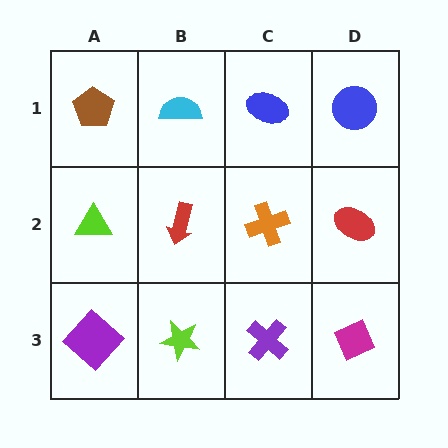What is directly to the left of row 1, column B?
A brown pentagon.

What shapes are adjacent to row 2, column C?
A blue ellipse (row 1, column C), a purple cross (row 3, column C), a red arrow (row 2, column B), a red ellipse (row 2, column D).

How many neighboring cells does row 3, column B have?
3.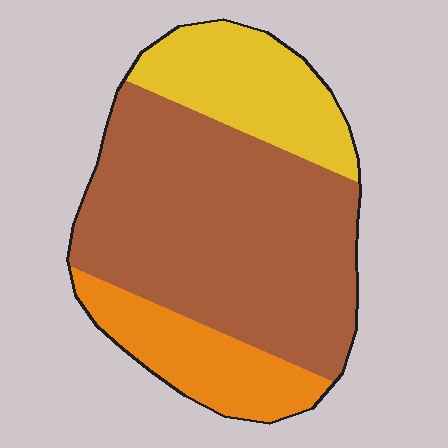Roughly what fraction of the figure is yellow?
Yellow takes up about one fifth (1/5) of the figure.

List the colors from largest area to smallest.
From largest to smallest: brown, yellow, orange.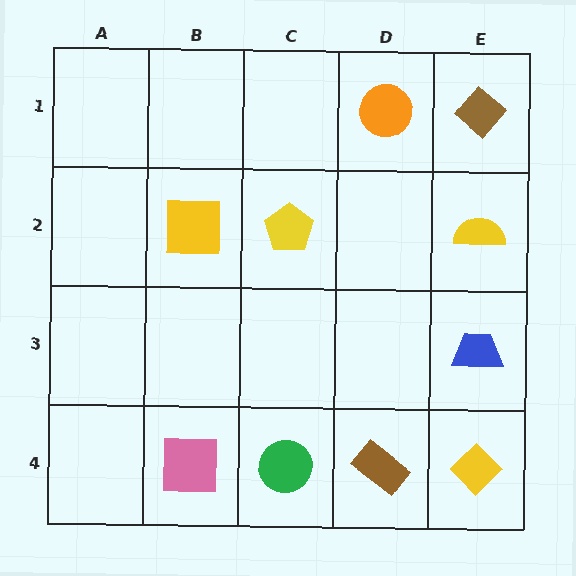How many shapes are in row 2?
3 shapes.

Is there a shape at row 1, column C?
No, that cell is empty.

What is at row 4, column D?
A brown rectangle.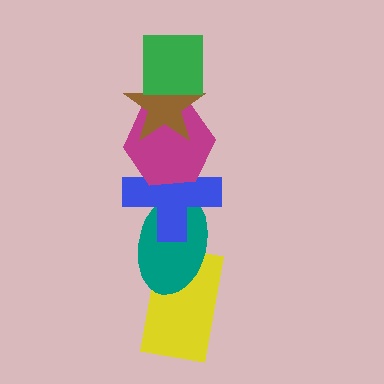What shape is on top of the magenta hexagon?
The brown star is on top of the magenta hexagon.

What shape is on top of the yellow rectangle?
The teal ellipse is on top of the yellow rectangle.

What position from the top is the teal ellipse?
The teal ellipse is 5th from the top.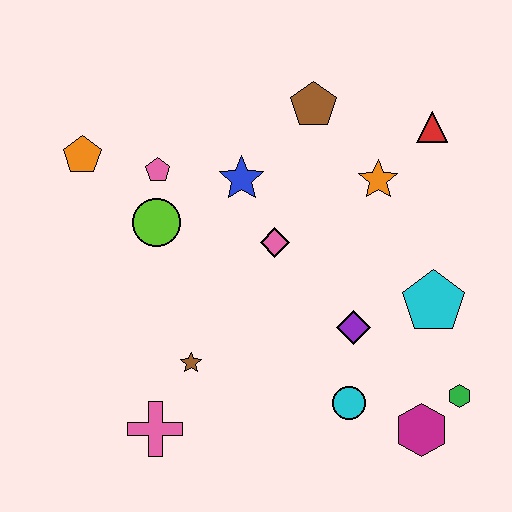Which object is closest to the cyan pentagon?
The purple diamond is closest to the cyan pentagon.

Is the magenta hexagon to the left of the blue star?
No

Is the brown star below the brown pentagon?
Yes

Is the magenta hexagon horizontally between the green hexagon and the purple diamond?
Yes